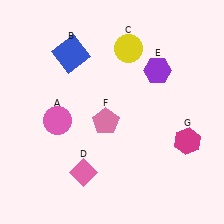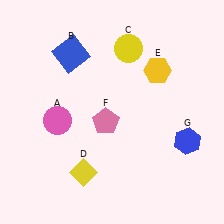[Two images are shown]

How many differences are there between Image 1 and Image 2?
There are 3 differences between the two images.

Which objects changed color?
D changed from pink to yellow. E changed from purple to yellow. G changed from magenta to blue.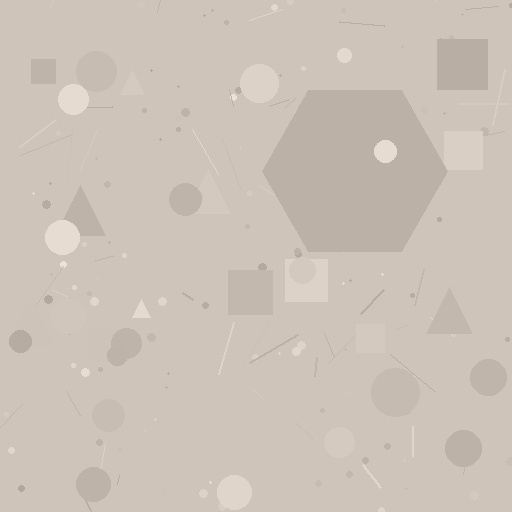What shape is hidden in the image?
A hexagon is hidden in the image.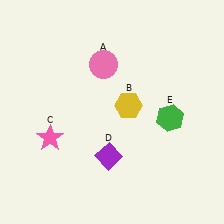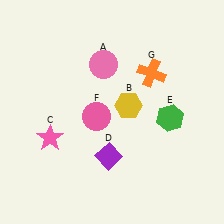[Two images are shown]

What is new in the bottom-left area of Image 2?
A pink circle (F) was added in the bottom-left area of Image 2.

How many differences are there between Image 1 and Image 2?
There are 2 differences between the two images.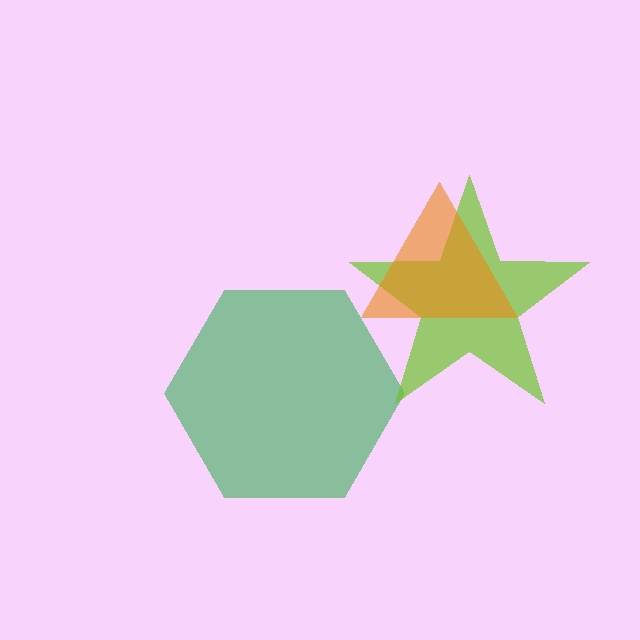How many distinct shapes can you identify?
There are 3 distinct shapes: a green hexagon, a lime star, an orange triangle.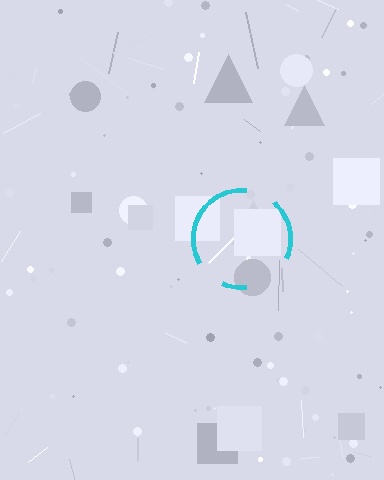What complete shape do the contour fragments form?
The contour fragments form a circle.